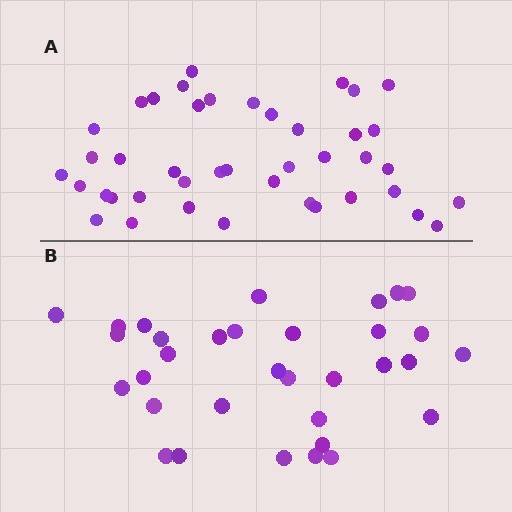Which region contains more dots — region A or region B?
Region A (the top region) has more dots.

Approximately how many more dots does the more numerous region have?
Region A has roughly 8 or so more dots than region B.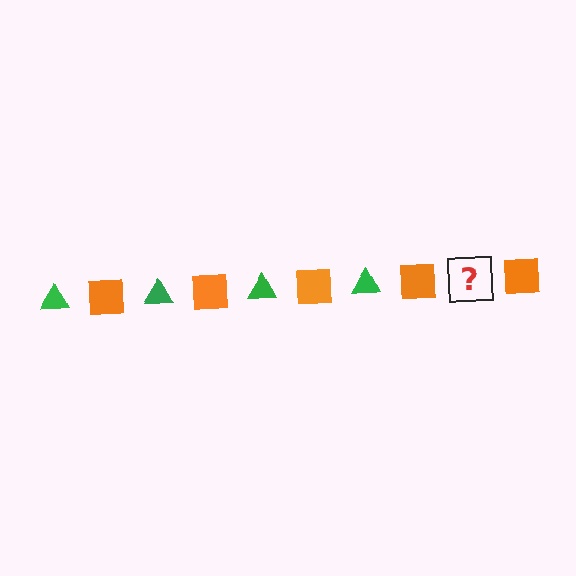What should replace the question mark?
The question mark should be replaced with a green triangle.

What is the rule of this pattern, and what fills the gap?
The rule is that the pattern alternates between green triangle and orange square. The gap should be filled with a green triangle.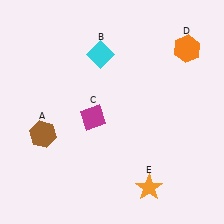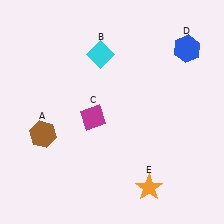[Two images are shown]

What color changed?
The hexagon (D) changed from orange in Image 1 to blue in Image 2.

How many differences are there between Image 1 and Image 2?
There is 1 difference between the two images.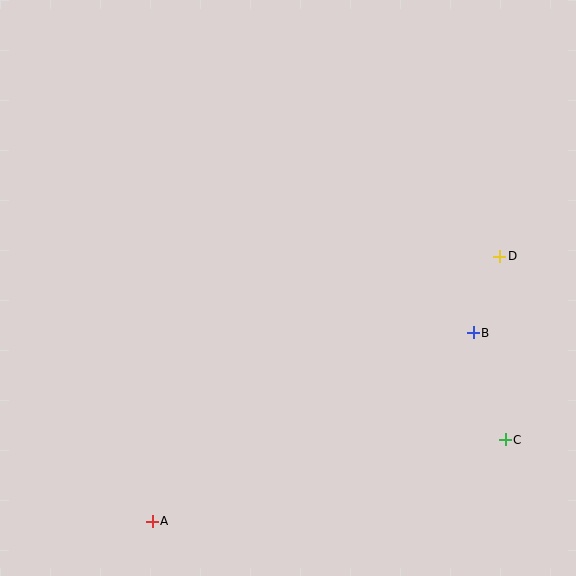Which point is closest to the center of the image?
Point B at (473, 333) is closest to the center.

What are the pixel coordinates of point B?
Point B is at (473, 333).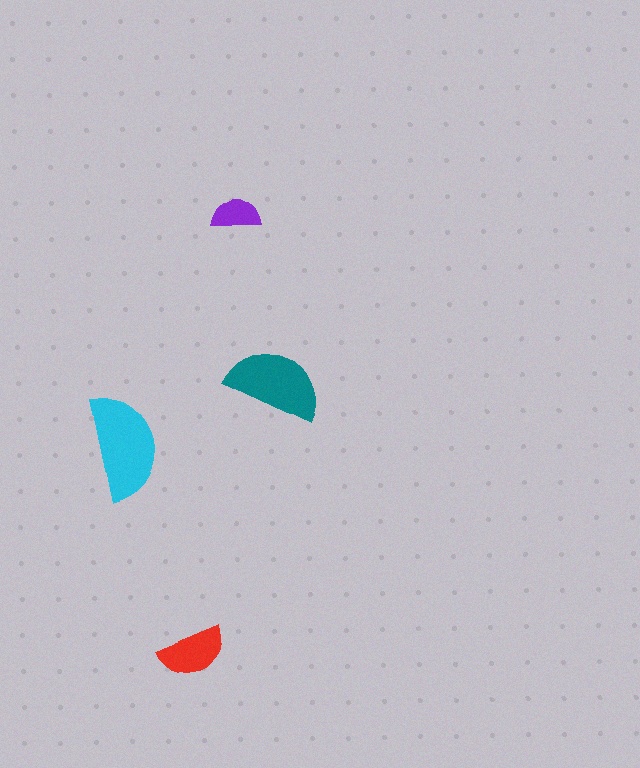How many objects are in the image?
There are 4 objects in the image.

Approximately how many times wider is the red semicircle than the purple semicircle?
About 1.5 times wider.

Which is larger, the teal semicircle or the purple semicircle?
The teal one.